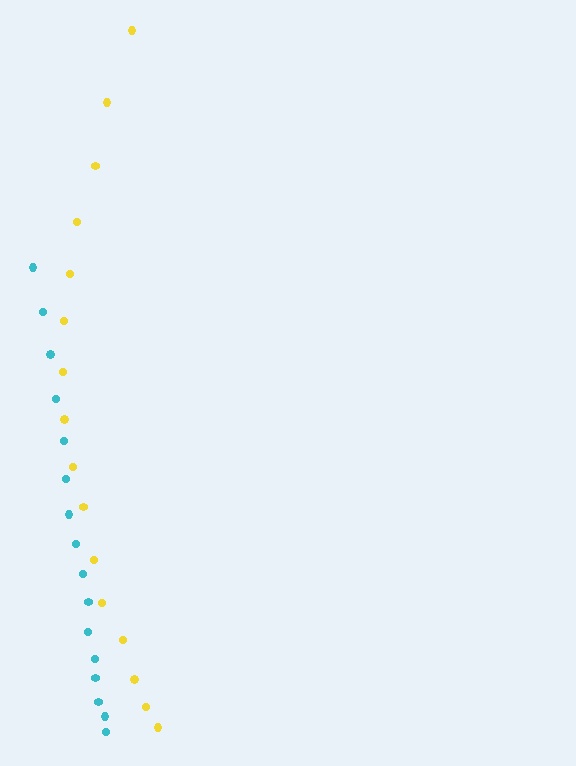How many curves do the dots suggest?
There are 2 distinct paths.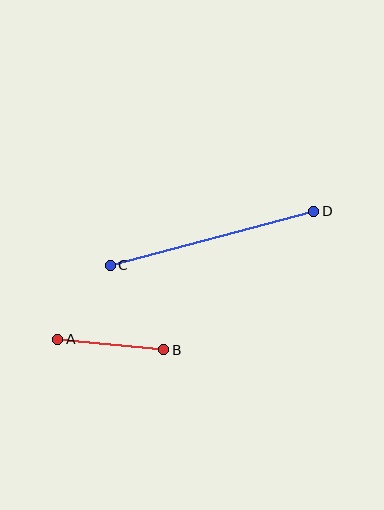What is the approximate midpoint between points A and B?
The midpoint is at approximately (111, 344) pixels.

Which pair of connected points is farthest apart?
Points C and D are farthest apart.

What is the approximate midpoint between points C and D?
The midpoint is at approximately (212, 238) pixels.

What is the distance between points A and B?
The distance is approximately 106 pixels.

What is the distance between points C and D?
The distance is approximately 210 pixels.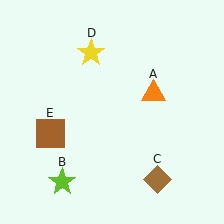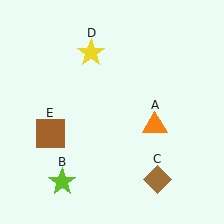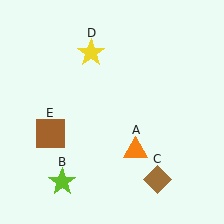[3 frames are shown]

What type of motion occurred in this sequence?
The orange triangle (object A) rotated clockwise around the center of the scene.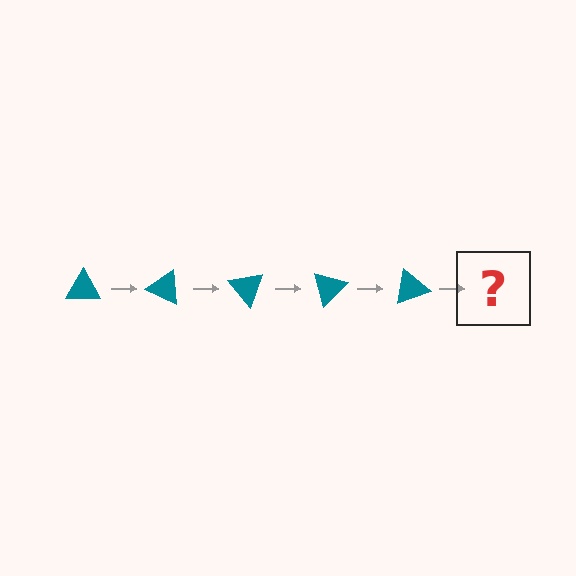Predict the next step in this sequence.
The next step is a teal triangle rotated 125 degrees.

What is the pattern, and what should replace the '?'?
The pattern is that the triangle rotates 25 degrees each step. The '?' should be a teal triangle rotated 125 degrees.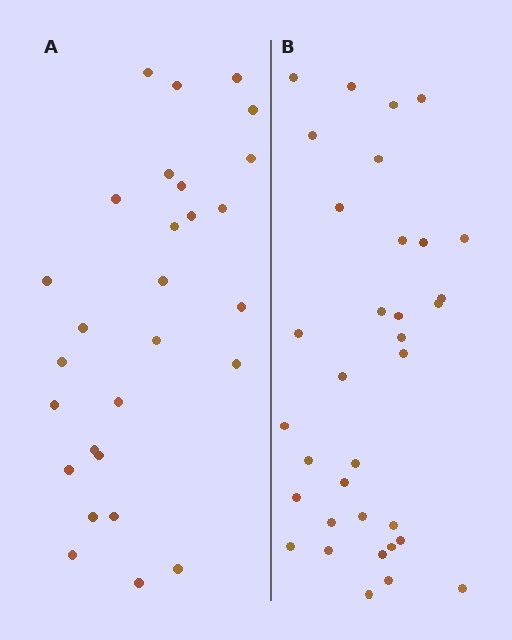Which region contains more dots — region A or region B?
Region B (the right region) has more dots.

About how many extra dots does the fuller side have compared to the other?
Region B has about 6 more dots than region A.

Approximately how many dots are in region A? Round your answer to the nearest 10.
About 30 dots. (The exact count is 28, which rounds to 30.)